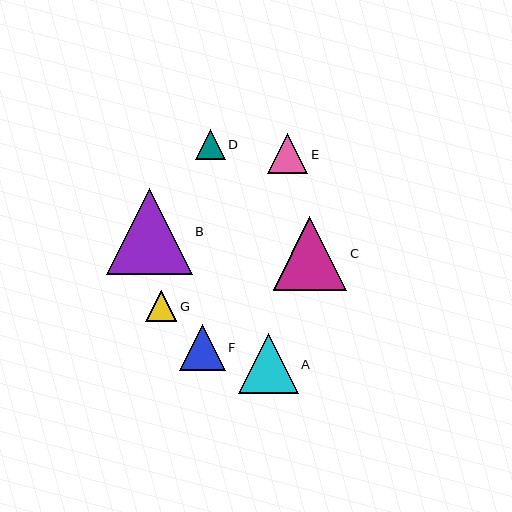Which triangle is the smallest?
Triangle D is the smallest with a size of approximately 29 pixels.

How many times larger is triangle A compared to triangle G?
Triangle A is approximately 1.9 times the size of triangle G.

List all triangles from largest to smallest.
From largest to smallest: B, C, A, F, E, G, D.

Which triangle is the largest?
Triangle B is the largest with a size of approximately 86 pixels.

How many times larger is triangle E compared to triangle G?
Triangle E is approximately 1.3 times the size of triangle G.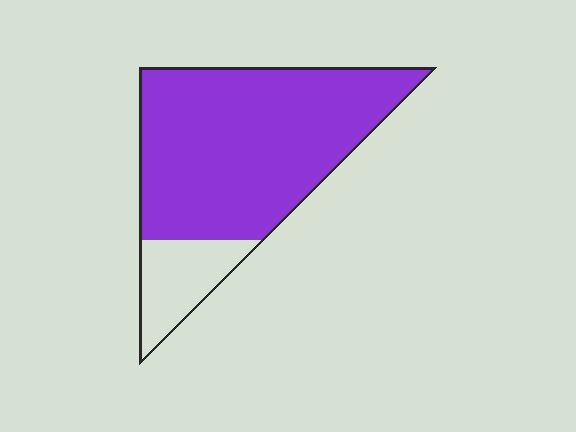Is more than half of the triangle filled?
Yes.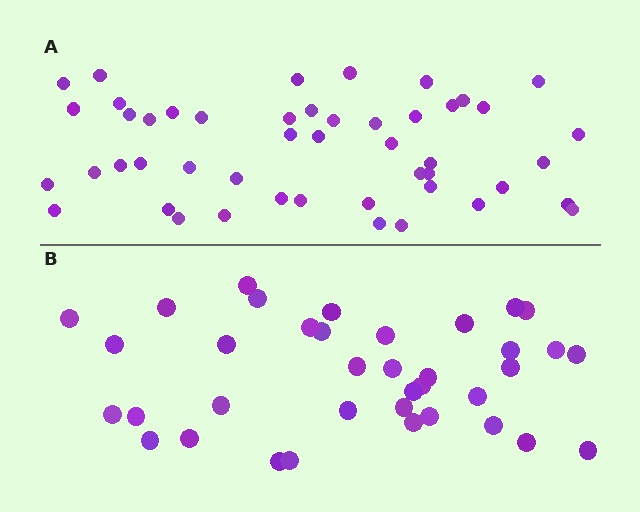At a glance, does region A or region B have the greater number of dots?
Region A (the top region) has more dots.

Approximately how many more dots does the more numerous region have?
Region A has roughly 12 or so more dots than region B.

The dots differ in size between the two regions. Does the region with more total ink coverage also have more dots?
No. Region B has more total ink coverage because its dots are larger, but region A actually contains more individual dots. Total area can be misleading — the number of items is what matters here.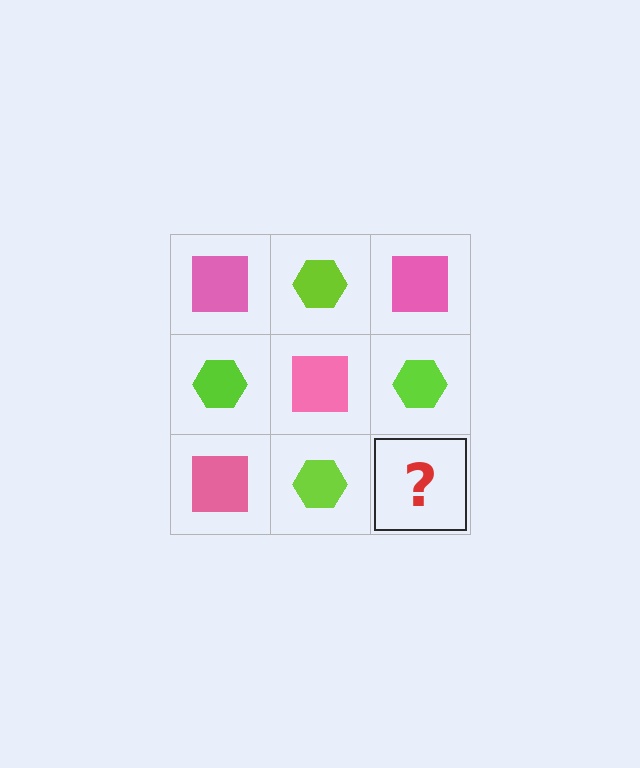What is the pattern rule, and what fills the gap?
The rule is that it alternates pink square and lime hexagon in a checkerboard pattern. The gap should be filled with a pink square.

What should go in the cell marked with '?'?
The missing cell should contain a pink square.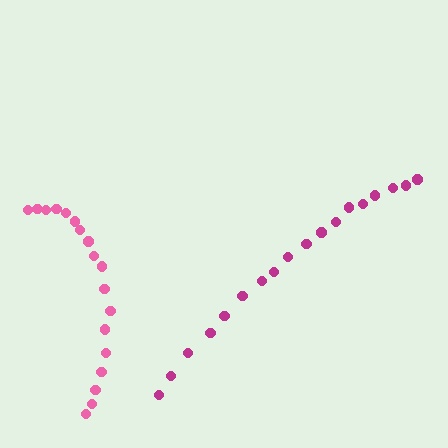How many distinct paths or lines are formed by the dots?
There are 2 distinct paths.